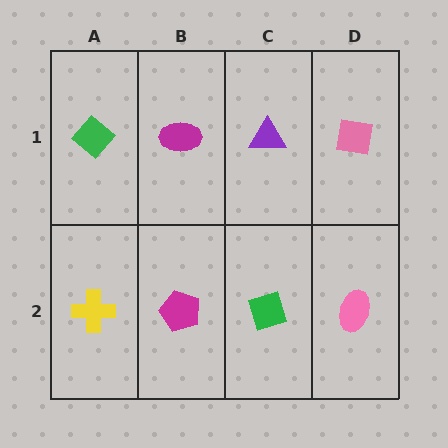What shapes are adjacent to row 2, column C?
A purple triangle (row 1, column C), a magenta pentagon (row 2, column B), a pink ellipse (row 2, column D).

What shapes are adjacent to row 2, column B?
A magenta ellipse (row 1, column B), a yellow cross (row 2, column A), a green diamond (row 2, column C).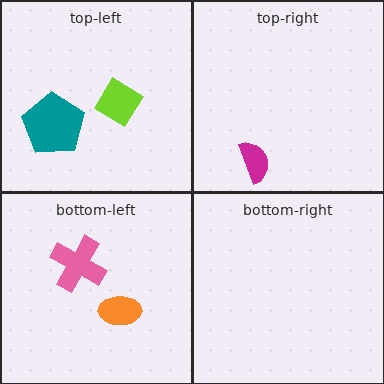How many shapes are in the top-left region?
2.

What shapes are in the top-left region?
The teal pentagon, the lime diamond.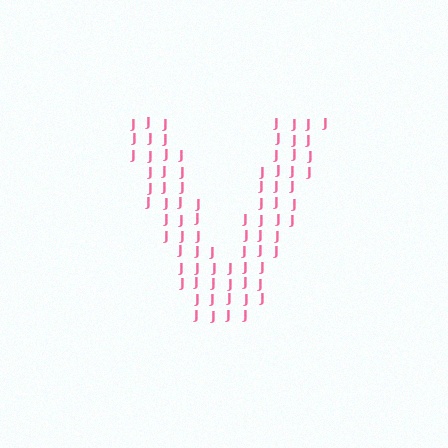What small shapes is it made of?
It is made of small letter J's.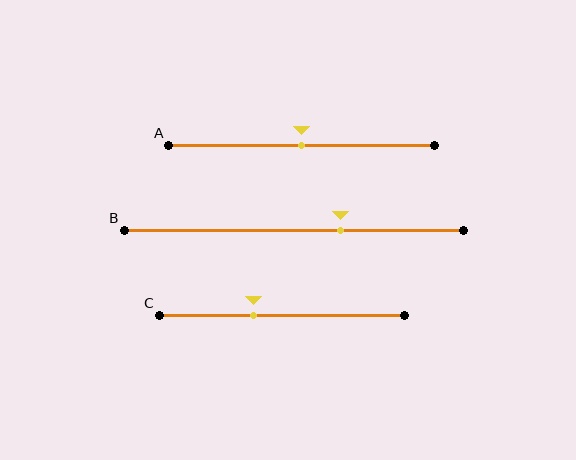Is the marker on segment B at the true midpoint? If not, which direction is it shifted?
No, the marker on segment B is shifted to the right by about 14% of the segment length.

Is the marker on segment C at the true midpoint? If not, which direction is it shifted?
No, the marker on segment C is shifted to the left by about 11% of the segment length.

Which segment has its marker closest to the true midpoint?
Segment A has its marker closest to the true midpoint.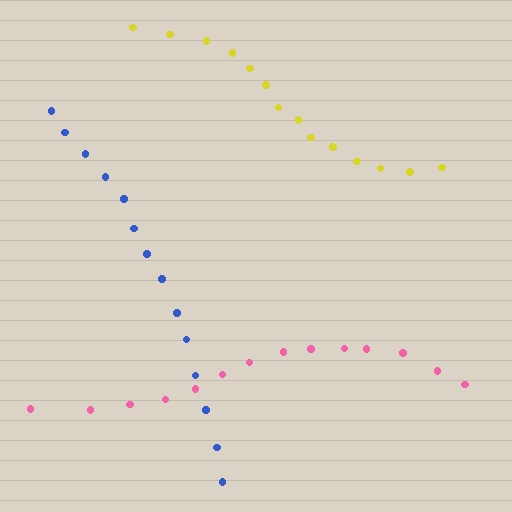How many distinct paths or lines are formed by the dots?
There are 3 distinct paths.